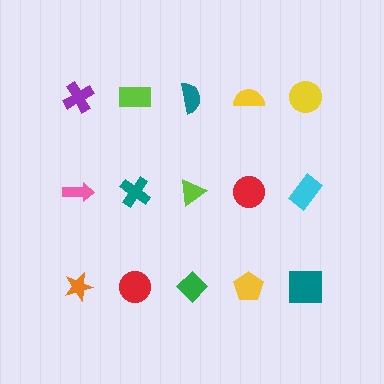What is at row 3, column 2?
A red circle.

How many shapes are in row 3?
5 shapes.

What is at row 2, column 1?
A pink arrow.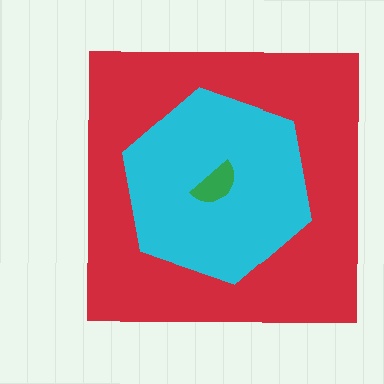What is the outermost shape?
The red square.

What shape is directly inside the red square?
The cyan hexagon.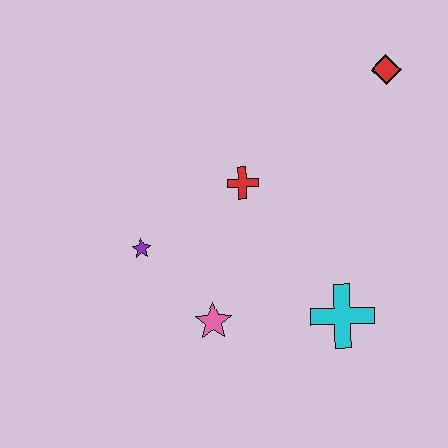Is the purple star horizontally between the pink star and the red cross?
No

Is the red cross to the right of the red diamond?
No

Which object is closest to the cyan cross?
The pink star is closest to the cyan cross.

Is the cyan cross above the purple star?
No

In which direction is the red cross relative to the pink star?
The red cross is above the pink star.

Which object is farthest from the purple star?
The red diamond is farthest from the purple star.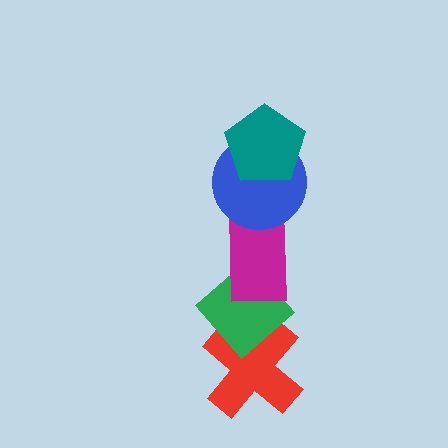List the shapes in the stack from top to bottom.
From top to bottom: the teal pentagon, the blue circle, the magenta rectangle, the green diamond, the red cross.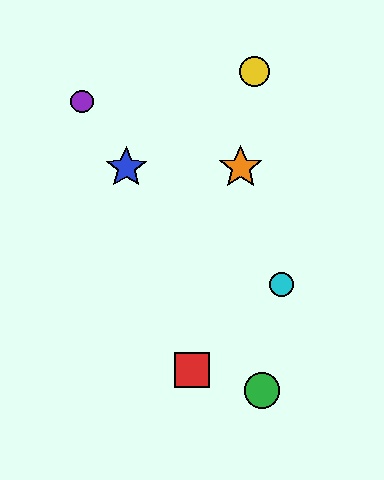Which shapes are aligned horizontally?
The blue star, the orange star are aligned horizontally.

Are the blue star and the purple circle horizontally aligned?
No, the blue star is at y≈168 and the purple circle is at y≈102.